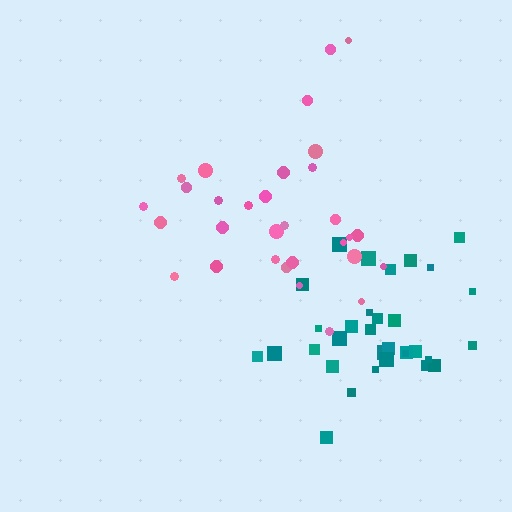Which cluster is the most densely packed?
Teal.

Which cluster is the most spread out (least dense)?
Pink.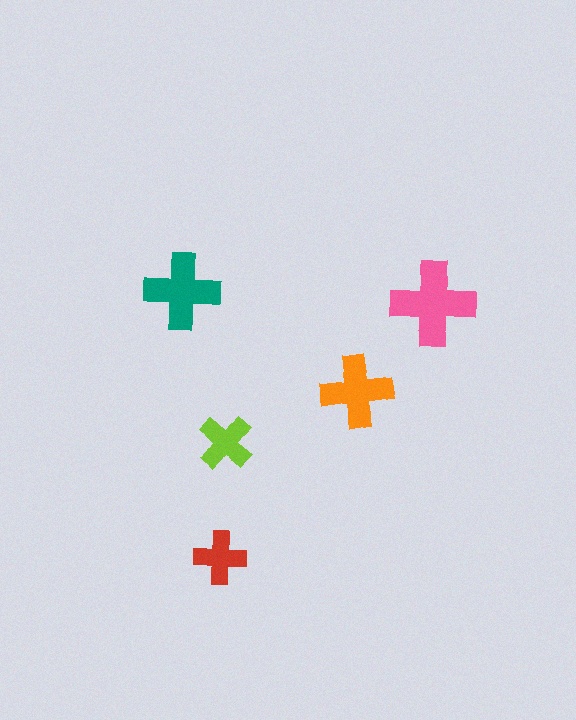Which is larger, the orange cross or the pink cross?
The pink one.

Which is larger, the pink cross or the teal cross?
The pink one.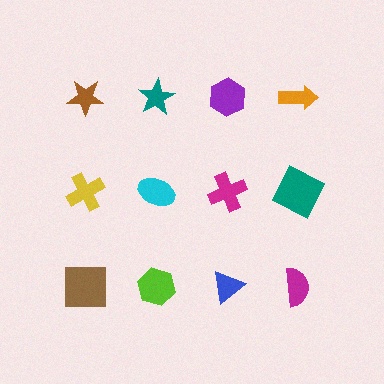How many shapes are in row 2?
4 shapes.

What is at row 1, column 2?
A teal star.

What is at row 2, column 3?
A magenta cross.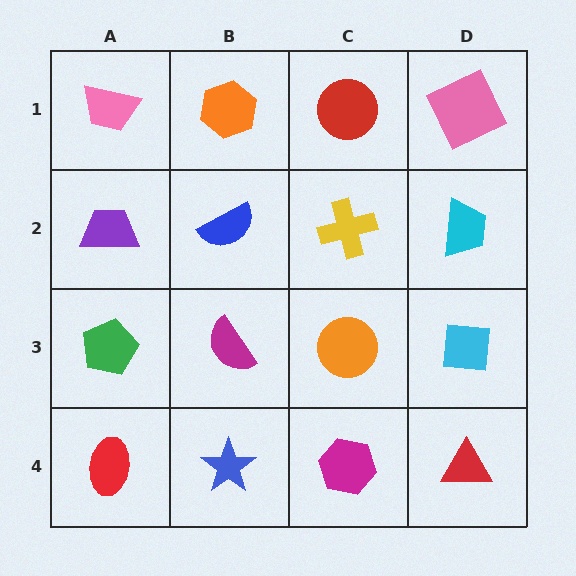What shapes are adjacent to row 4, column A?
A green pentagon (row 3, column A), a blue star (row 4, column B).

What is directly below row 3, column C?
A magenta hexagon.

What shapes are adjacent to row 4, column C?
An orange circle (row 3, column C), a blue star (row 4, column B), a red triangle (row 4, column D).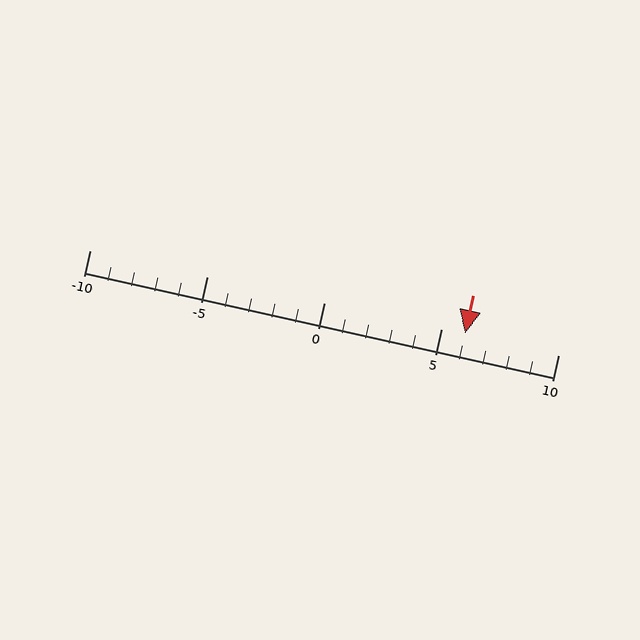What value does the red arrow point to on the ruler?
The red arrow points to approximately 6.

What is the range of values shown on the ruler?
The ruler shows values from -10 to 10.